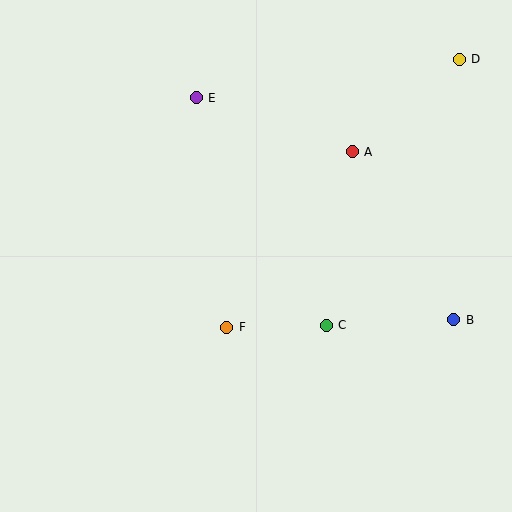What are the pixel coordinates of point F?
Point F is at (227, 327).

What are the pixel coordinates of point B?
Point B is at (454, 320).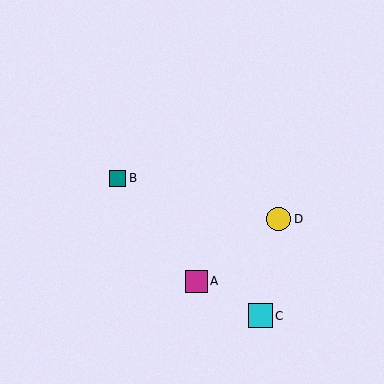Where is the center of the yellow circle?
The center of the yellow circle is at (279, 219).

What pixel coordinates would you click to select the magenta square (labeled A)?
Click at (196, 281) to select the magenta square A.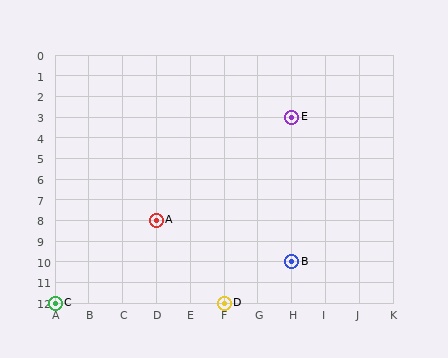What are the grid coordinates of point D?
Point D is at grid coordinates (F, 12).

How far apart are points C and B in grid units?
Points C and B are 7 columns and 2 rows apart (about 7.3 grid units diagonally).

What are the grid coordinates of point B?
Point B is at grid coordinates (H, 10).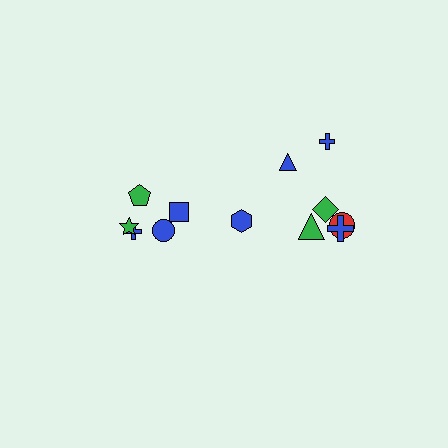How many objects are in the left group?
There are 5 objects.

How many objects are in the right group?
There are 7 objects.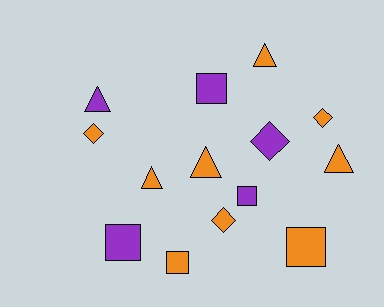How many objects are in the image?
There are 14 objects.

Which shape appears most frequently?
Square, with 5 objects.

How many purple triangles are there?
There is 1 purple triangle.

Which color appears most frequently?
Orange, with 9 objects.